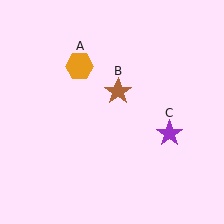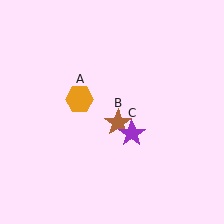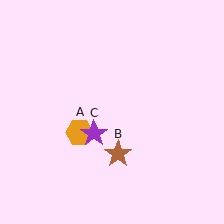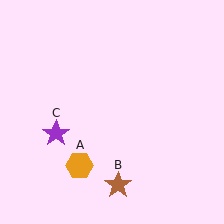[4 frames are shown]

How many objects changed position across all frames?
3 objects changed position: orange hexagon (object A), brown star (object B), purple star (object C).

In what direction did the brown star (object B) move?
The brown star (object B) moved down.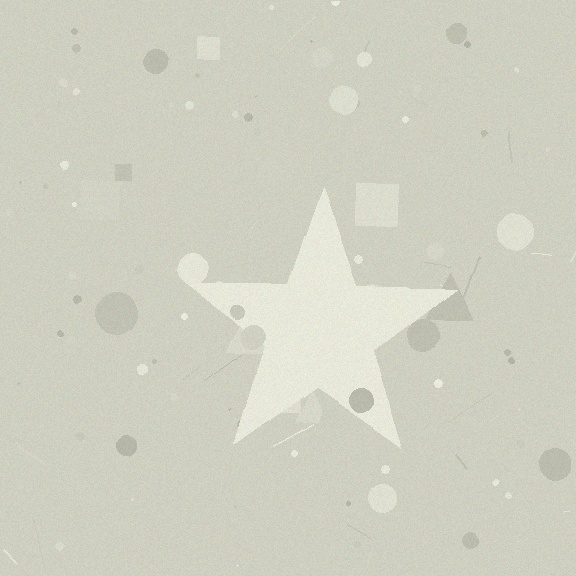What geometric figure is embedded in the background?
A star is embedded in the background.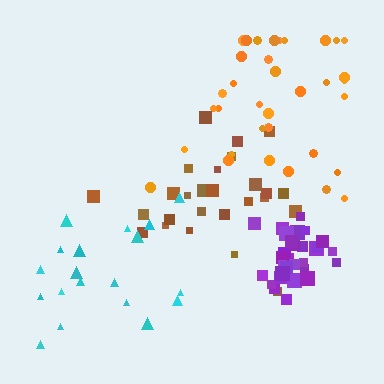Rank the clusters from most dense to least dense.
purple, brown, orange, cyan.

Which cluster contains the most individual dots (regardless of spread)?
Orange (35).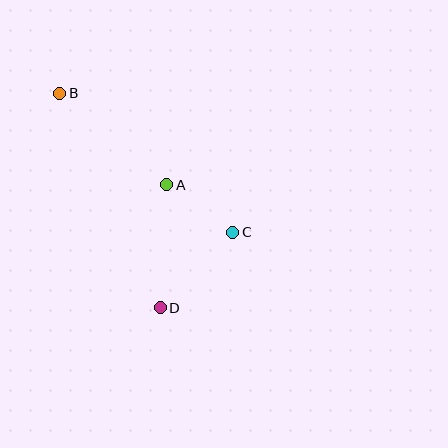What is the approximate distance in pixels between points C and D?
The distance between C and D is approximately 105 pixels.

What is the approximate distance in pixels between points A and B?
The distance between A and B is approximately 140 pixels.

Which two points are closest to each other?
Points A and C are closest to each other.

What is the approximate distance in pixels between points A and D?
The distance between A and D is approximately 123 pixels.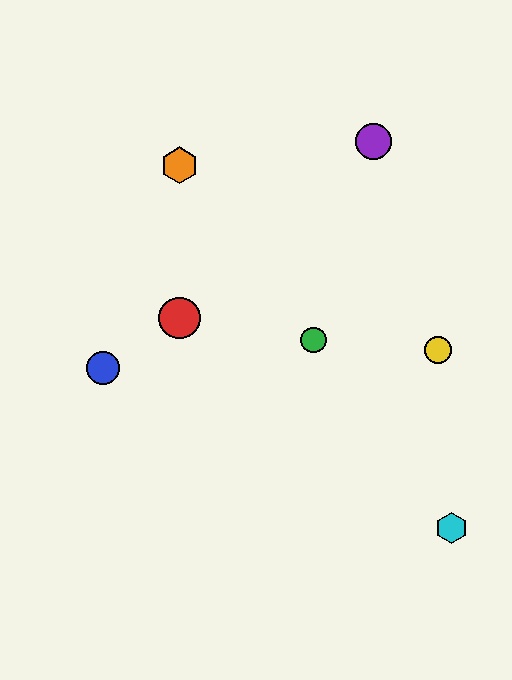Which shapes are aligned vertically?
The red circle, the orange hexagon are aligned vertically.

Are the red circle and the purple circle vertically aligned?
No, the red circle is at x≈179 and the purple circle is at x≈373.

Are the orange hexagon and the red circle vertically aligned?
Yes, both are at x≈179.